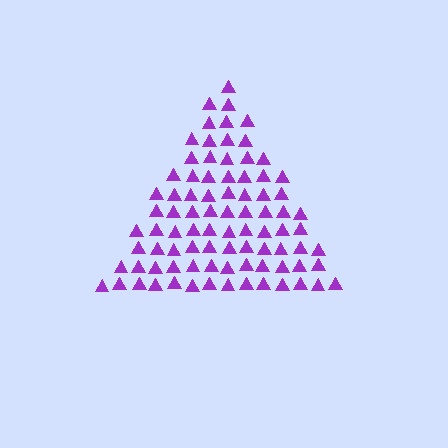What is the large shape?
The large shape is a triangle.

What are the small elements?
The small elements are triangles.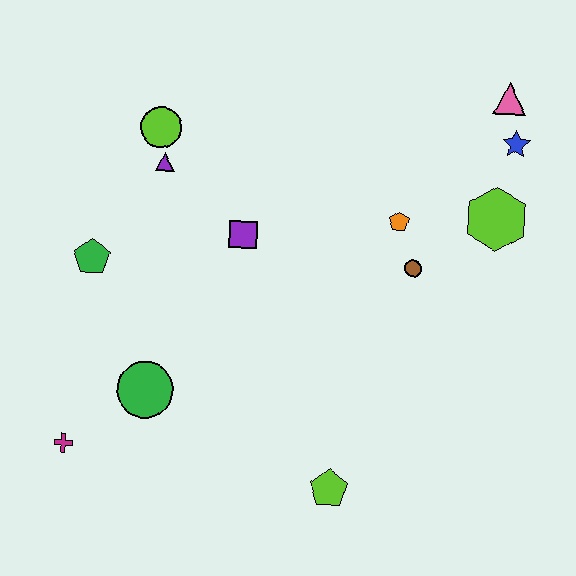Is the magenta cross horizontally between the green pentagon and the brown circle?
No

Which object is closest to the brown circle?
The orange pentagon is closest to the brown circle.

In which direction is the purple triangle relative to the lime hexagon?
The purple triangle is to the left of the lime hexagon.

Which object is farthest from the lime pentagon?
The pink triangle is farthest from the lime pentagon.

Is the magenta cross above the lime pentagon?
Yes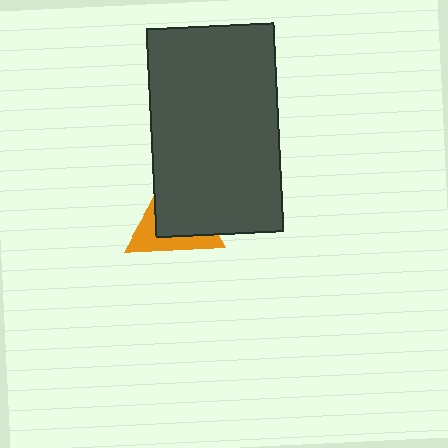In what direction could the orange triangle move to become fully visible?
The orange triangle could move toward the lower-left. That would shift it out from behind the dark gray rectangle entirely.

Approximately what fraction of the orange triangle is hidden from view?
Roughly 62% of the orange triangle is hidden behind the dark gray rectangle.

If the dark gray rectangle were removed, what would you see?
You would see the complete orange triangle.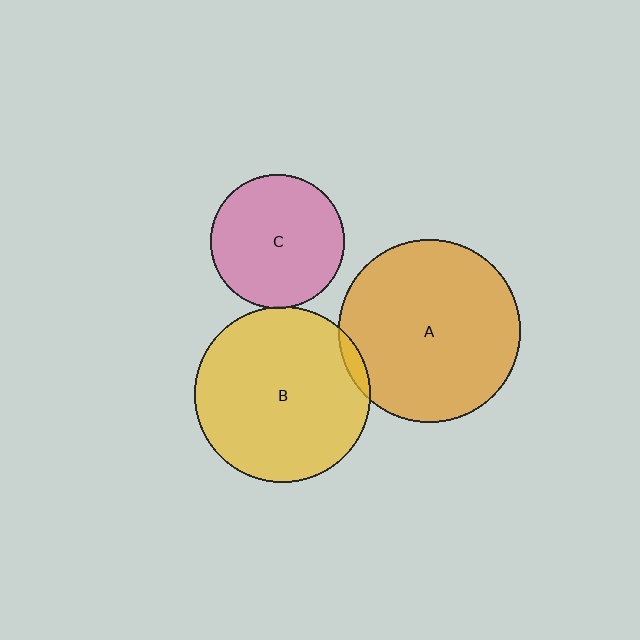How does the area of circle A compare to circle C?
Approximately 1.9 times.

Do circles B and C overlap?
Yes.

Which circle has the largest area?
Circle A (orange).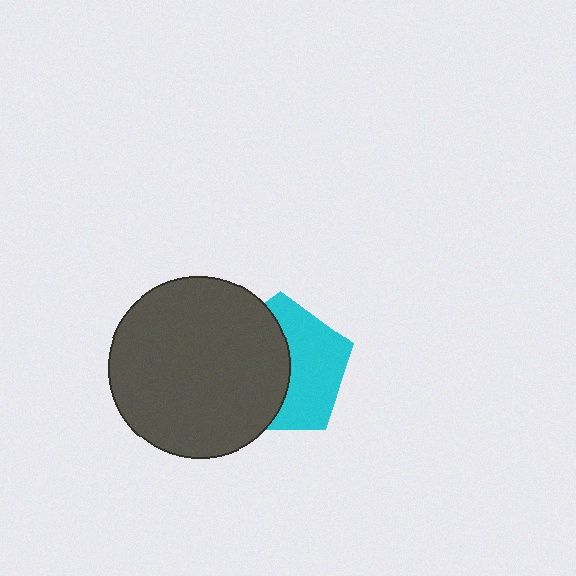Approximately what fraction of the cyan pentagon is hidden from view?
Roughly 51% of the cyan pentagon is hidden behind the dark gray circle.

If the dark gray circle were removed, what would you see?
You would see the complete cyan pentagon.